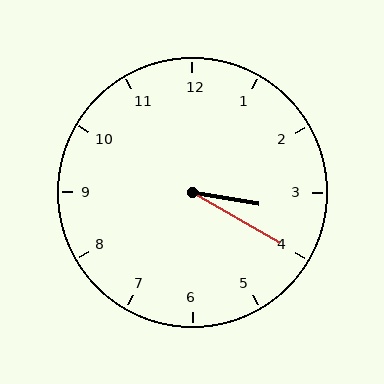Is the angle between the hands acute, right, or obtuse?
It is acute.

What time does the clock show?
3:20.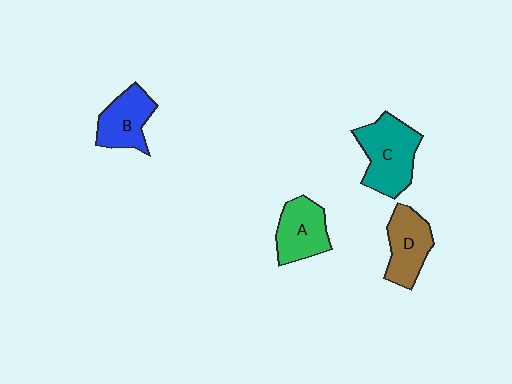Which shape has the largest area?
Shape C (teal).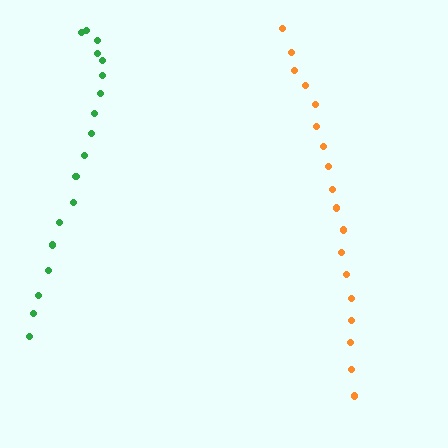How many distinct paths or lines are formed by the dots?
There are 2 distinct paths.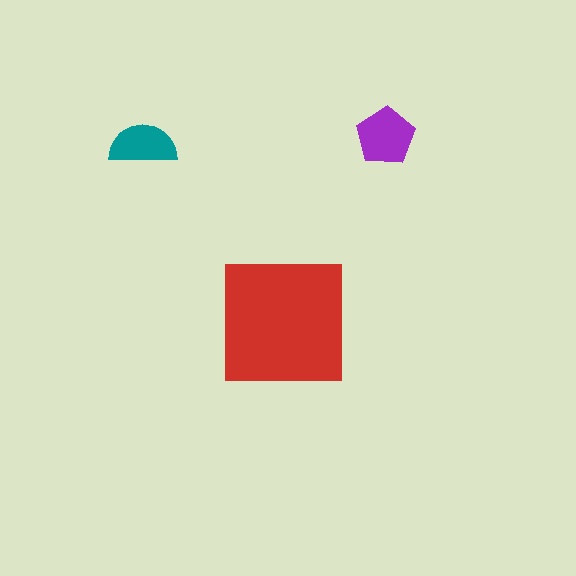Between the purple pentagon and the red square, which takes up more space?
The red square.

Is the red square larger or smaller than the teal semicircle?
Larger.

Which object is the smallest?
The teal semicircle.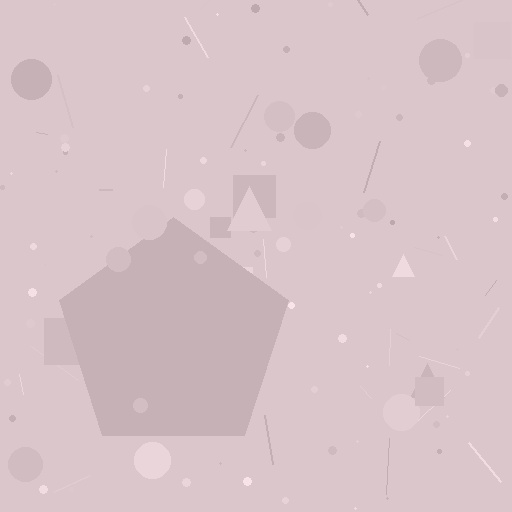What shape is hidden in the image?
A pentagon is hidden in the image.